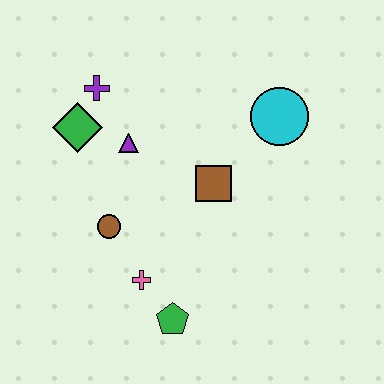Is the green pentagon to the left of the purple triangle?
No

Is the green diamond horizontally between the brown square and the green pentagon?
No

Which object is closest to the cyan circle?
The brown square is closest to the cyan circle.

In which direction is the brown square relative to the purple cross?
The brown square is to the right of the purple cross.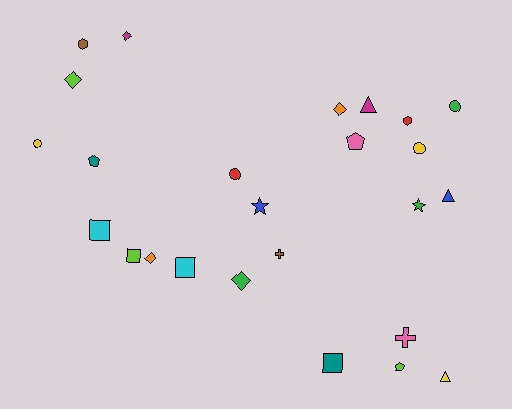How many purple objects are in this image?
There are no purple objects.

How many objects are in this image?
There are 25 objects.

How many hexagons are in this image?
There are 2 hexagons.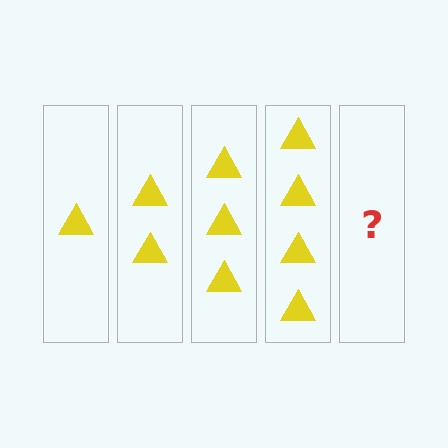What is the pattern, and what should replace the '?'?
The pattern is that each step adds one more triangle. The '?' should be 5 triangles.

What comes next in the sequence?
The next element should be 5 triangles.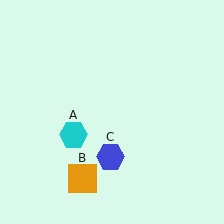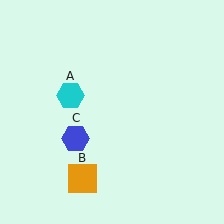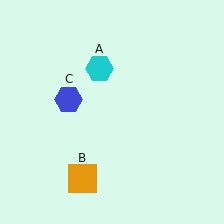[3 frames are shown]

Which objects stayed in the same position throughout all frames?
Orange square (object B) remained stationary.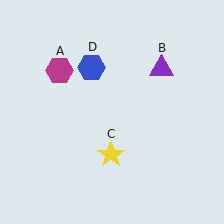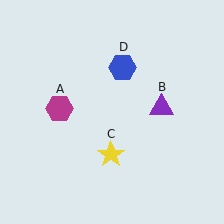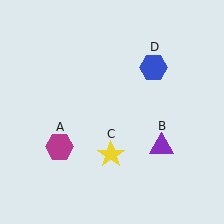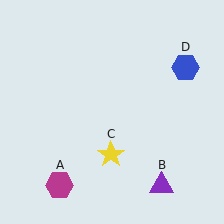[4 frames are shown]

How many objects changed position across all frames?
3 objects changed position: magenta hexagon (object A), purple triangle (object B), blue hexagon (object D).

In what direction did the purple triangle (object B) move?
The purple triangle (object B) moved down.